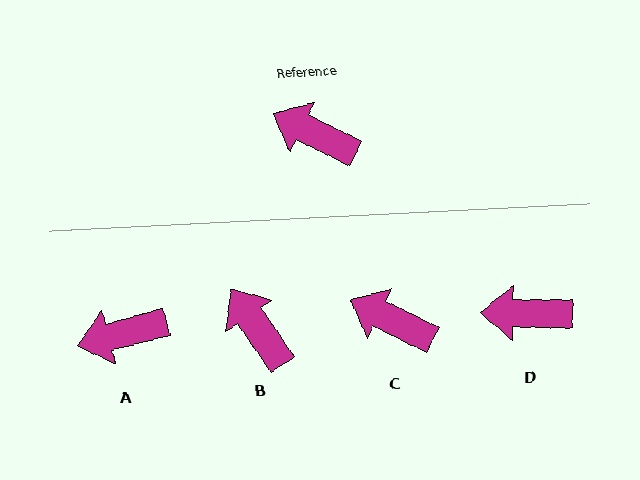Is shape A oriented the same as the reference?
No, it is off by about 41 degrees.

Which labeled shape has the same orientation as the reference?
C.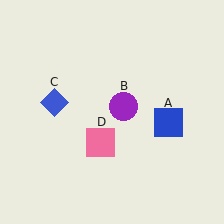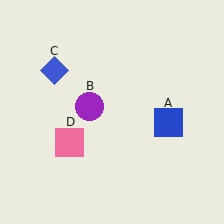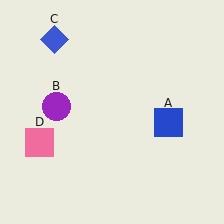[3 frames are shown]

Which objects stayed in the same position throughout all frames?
Blue square (object A) remained stationary.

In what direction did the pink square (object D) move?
The pink square (object D) moved left.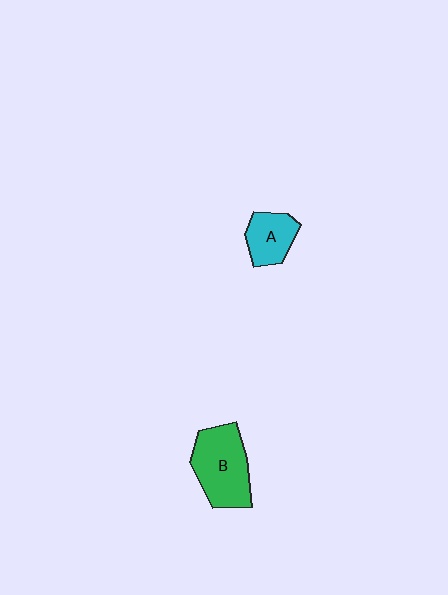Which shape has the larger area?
Shape B (green).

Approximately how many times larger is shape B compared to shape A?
Approximately 1.8 times.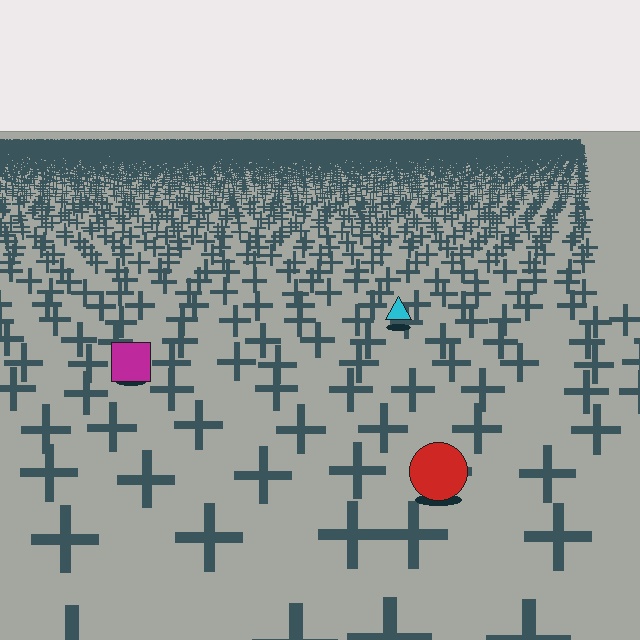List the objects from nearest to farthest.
From nearest to farthest: the red circle, the magenta square, the cyan triangle.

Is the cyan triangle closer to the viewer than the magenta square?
No. The magenta square is closer — you can tell from the texture gradient: the ground texture is coarser near it.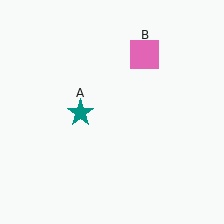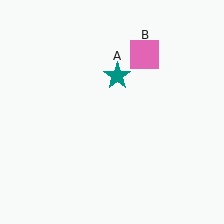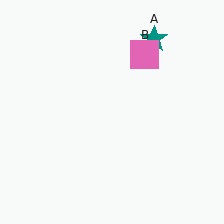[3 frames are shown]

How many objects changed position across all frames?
1 object changed position: teal star (object A).